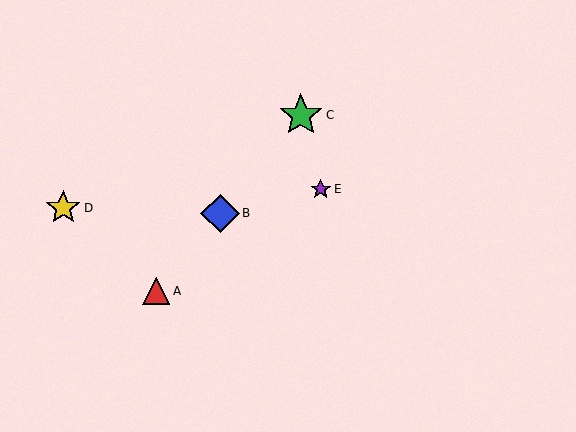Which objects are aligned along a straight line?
Objects A, B, C are aligned along a straight line.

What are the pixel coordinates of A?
Object A is at (156, 291).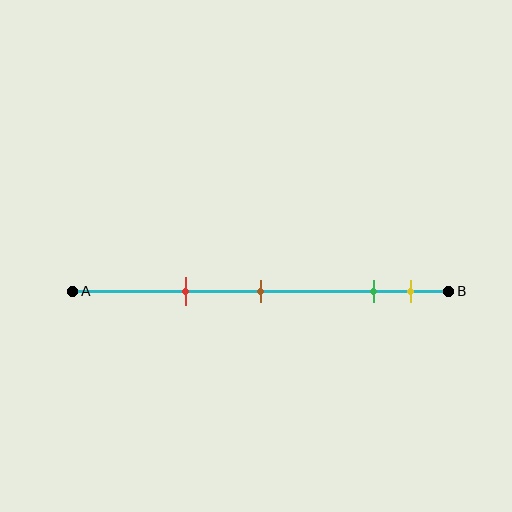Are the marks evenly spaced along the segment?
No, the marks are not evenly spaced.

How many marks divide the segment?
There are 4 marks dividing the segment.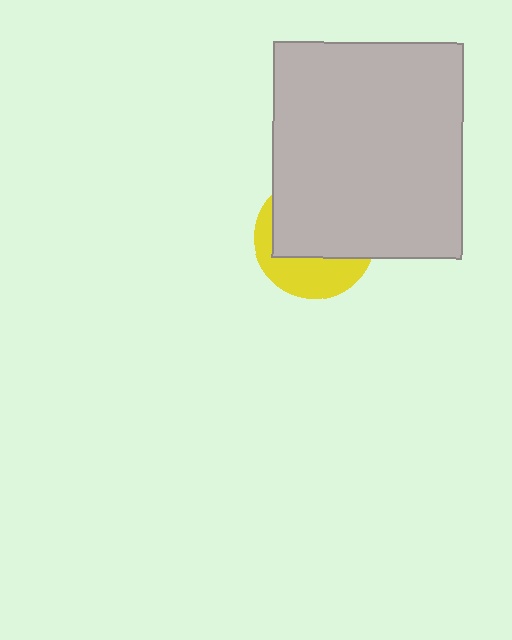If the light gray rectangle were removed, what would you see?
You would see the complete yellow circle.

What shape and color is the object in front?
The object in front is a light gray rectangle.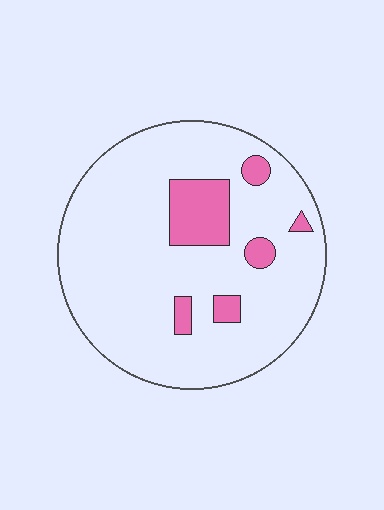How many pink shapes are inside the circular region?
6.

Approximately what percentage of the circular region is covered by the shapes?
Approximately 15%.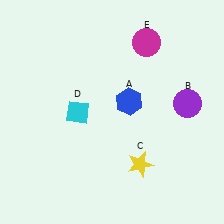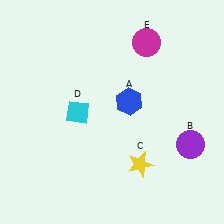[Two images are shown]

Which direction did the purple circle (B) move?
The purple circle (B) moved down.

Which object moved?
The purple circle (B) moved down.